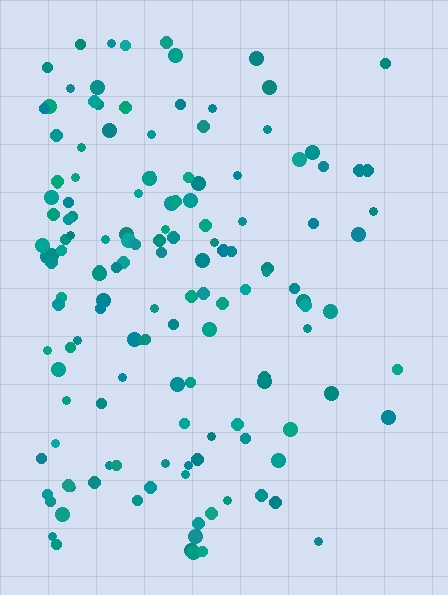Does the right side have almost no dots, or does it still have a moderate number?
Still a moderate number, just noticeably fewer than the left.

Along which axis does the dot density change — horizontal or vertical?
Horizontal.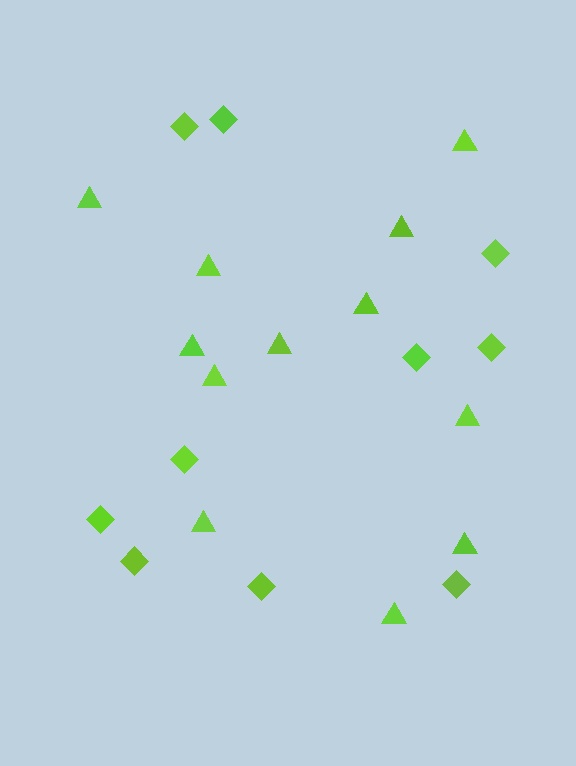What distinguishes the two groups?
There are 2 groups: one group of triangles (12) and one group of diamonds (10).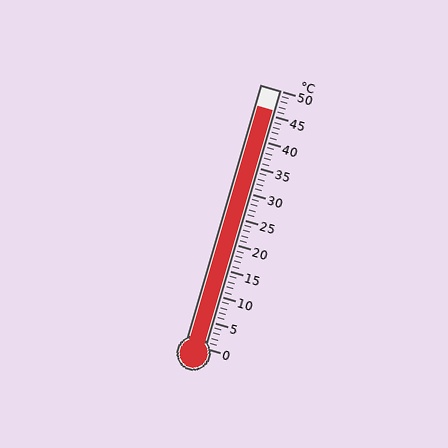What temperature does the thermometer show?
The thermometer shows approximately 46°C.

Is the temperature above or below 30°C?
The temperature is above 30°C.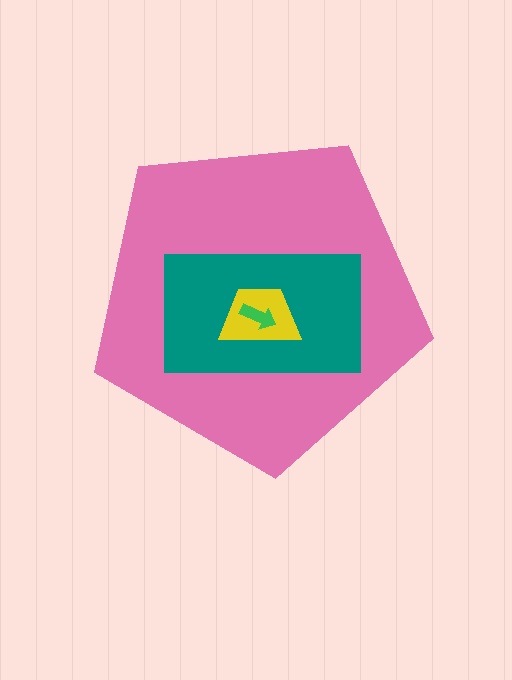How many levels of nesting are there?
4.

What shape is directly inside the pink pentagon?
The teal rectangle.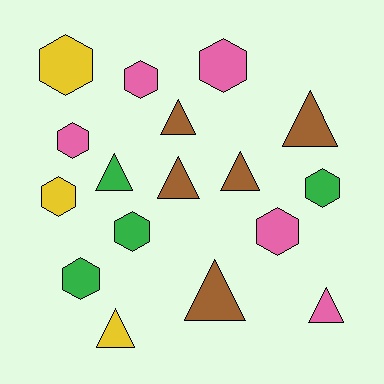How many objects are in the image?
There are 17 objects.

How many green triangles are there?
There is 1 green triangle.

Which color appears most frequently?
Brown, with 5 objects.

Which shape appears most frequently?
Hexagon, with 9 objects.